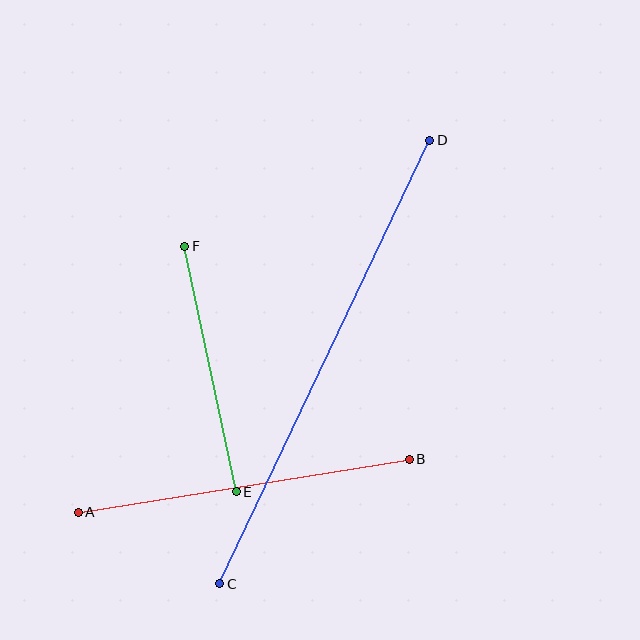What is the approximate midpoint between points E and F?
The midpoint is at approximately (210, 369) pixels.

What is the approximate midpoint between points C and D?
The midpoint is at approximately (325, 362) pixels.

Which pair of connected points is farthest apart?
Points C and D are farthest apart.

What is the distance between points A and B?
The distance is approximately 336 pixels.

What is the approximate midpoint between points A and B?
The midpoint is at approximately (244, 486) pixels.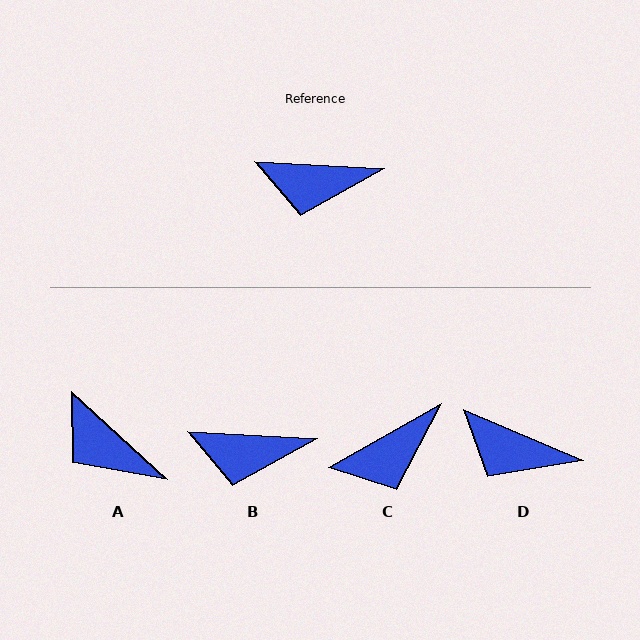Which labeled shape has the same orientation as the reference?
B.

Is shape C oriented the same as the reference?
No, it is off by about 32 degrees.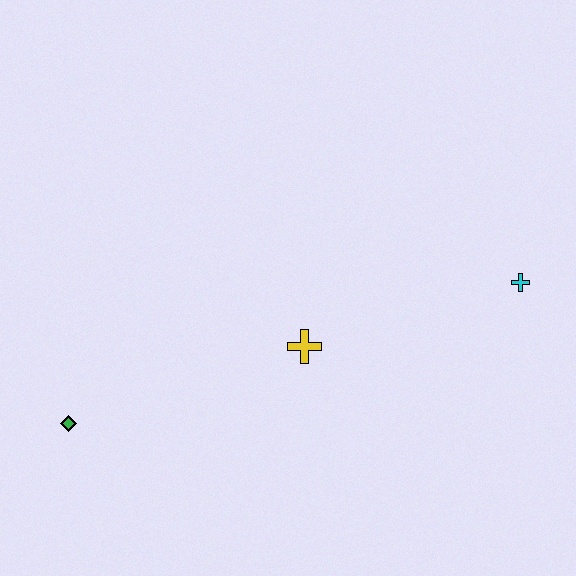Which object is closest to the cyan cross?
The yellow cross is closest to the cyan cross.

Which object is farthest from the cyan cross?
The green diamond is farthest from the cyan cross.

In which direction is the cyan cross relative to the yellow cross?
The cyan cross is to the right of the yellow cross.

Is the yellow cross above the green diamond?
Yes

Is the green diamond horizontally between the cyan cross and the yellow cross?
No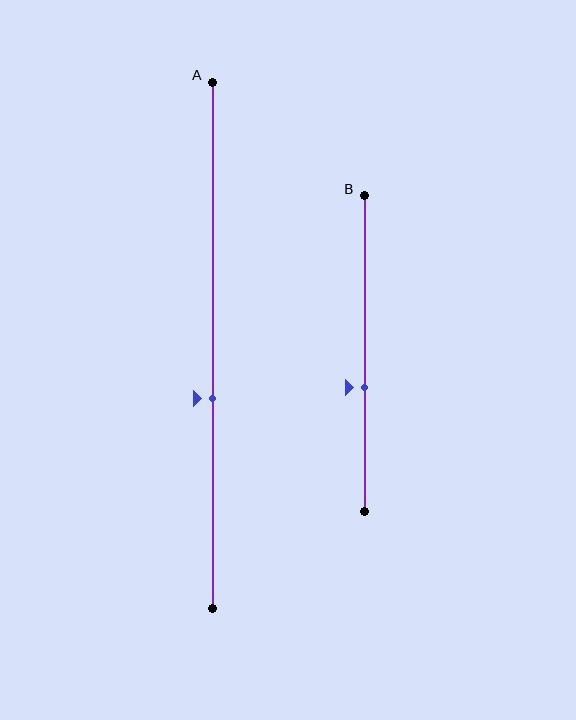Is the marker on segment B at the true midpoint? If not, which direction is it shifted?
No, the marker on segment B is shifted downward by about 11% of the segment length.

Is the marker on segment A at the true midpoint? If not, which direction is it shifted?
No, the marker on segment A is shifted downward by about 10% of the segment length.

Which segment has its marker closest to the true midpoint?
Segment A has its marker closest to the true midpoint.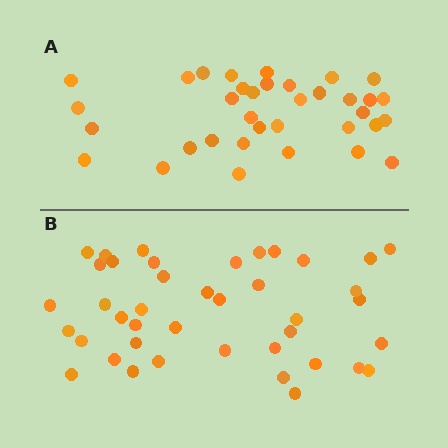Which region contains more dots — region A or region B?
Region B (the bottom region) has more dots.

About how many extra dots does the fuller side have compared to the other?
Region B has about 6 more dots than region A.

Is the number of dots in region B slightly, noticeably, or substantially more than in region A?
Region B has only slightly more — the two regions are fairly close. The ratio is roughly 1.2 to 1.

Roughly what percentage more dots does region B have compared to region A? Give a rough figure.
About 15% more.